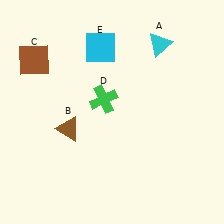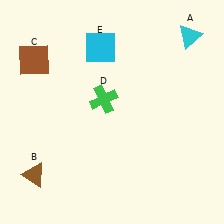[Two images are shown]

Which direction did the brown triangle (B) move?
The brown triangle (B) moved down.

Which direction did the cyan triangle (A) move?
The cyan triangle (A) moved right.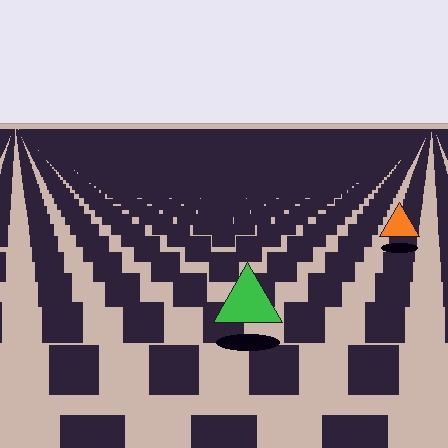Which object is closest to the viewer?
The green triangle is closest. The texture marks near it are larger and more spread out.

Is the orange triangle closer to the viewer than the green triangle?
No. The green triangle is closer — you can tell from the texture gradient: the ground texture is coarser near it.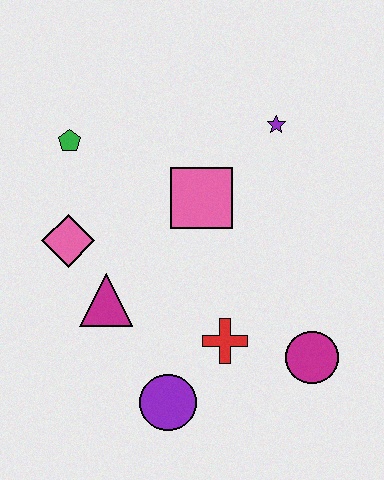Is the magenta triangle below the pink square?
Yes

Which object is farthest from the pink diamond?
The magenta circle is farthest from the pink diamond.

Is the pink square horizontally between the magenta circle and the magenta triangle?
Yes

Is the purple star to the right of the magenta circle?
No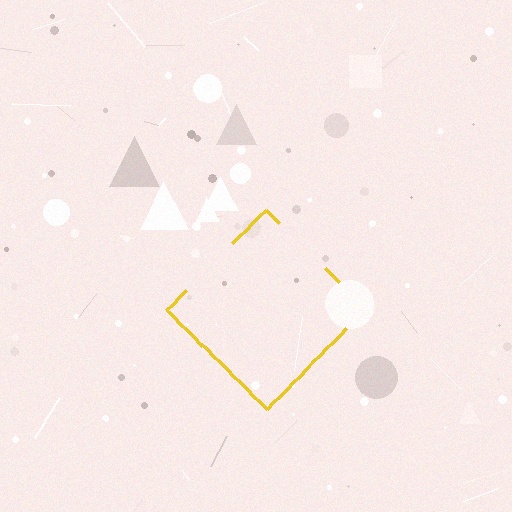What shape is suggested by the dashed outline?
The dashed outline suggests a diamond.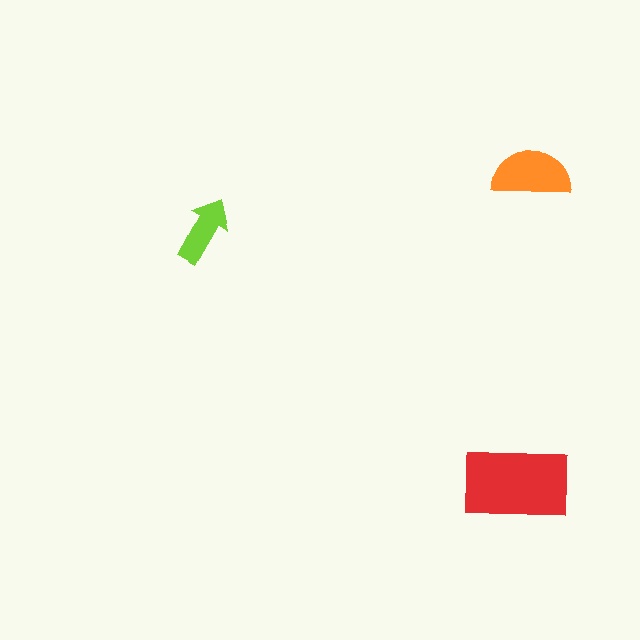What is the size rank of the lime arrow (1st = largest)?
3rd.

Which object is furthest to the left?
The lime arrow is leftmost.